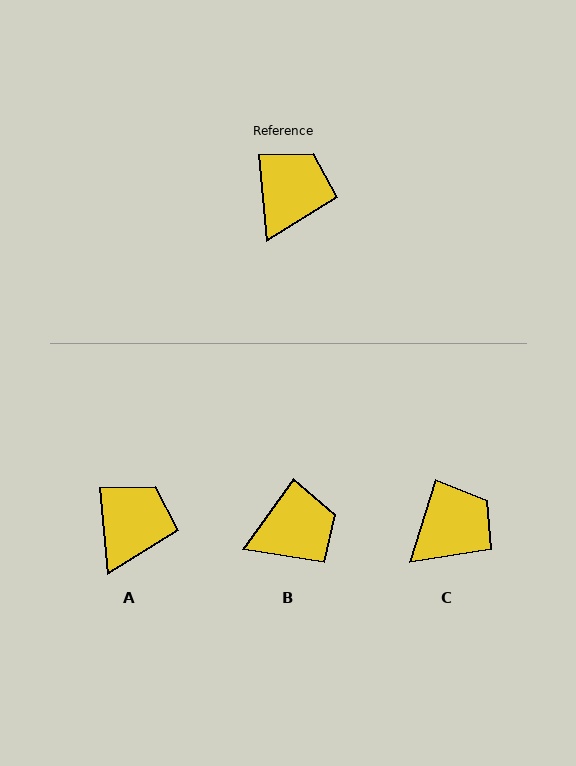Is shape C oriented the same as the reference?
No, it is off by about 23 degrees.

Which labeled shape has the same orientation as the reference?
A.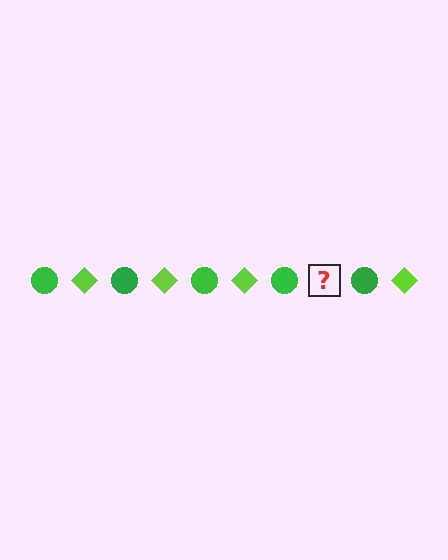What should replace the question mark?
The question mark should be replaced with a lime diamond.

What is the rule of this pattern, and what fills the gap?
The rule is that the pattern alternates between green circle and lime diamond. The gap should be filled with a lime diamond.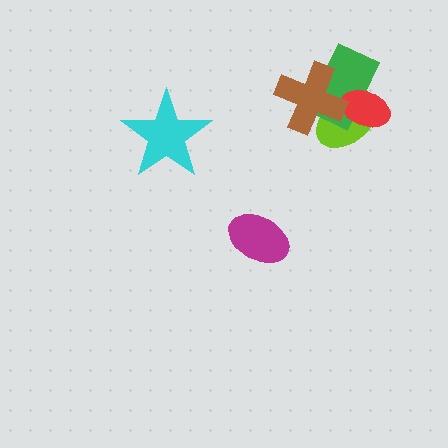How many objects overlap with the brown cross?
3 objects overlap with the brown cross.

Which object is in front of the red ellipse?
The brown cross is in front of the red ellipse.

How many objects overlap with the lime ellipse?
3 objects overlap with the lime ellipse.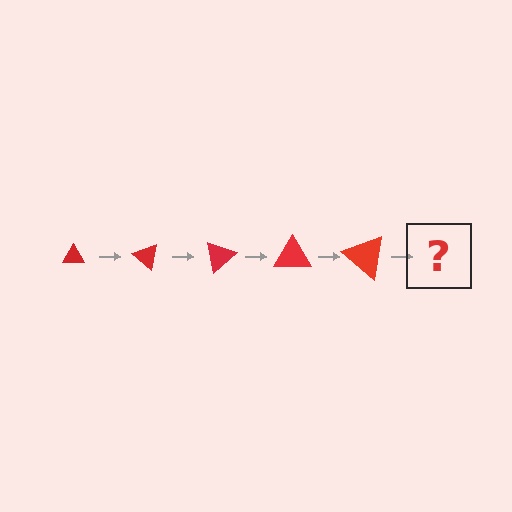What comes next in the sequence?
The next element should be a triangle, larger than the previous one and rotated 200 degrees from the start.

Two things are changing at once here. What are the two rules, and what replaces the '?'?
The two rules are that the triangle grows larger each step and it rotates 40 degrees each step. The '?' should be a triangle, larger than the previous one and rotated 200 degrees from the start.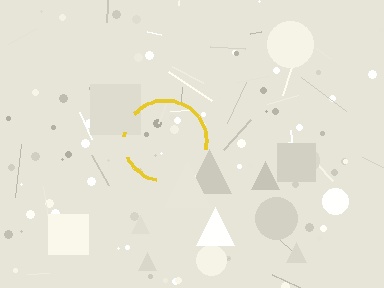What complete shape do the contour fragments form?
The contour fragments form a circle.